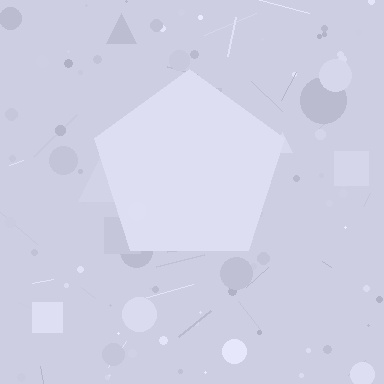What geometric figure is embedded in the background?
A pentagon is embedded in the background.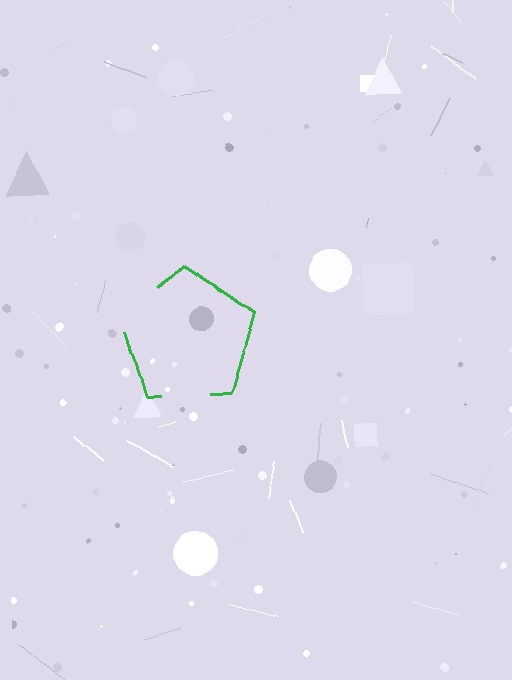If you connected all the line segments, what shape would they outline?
They would outline a pentagon.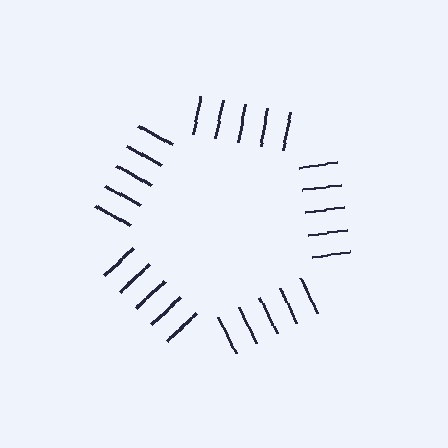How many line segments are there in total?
25 — 5 along each of the 5 edges.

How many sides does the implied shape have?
5 sides — the line-ends trace a pentagon.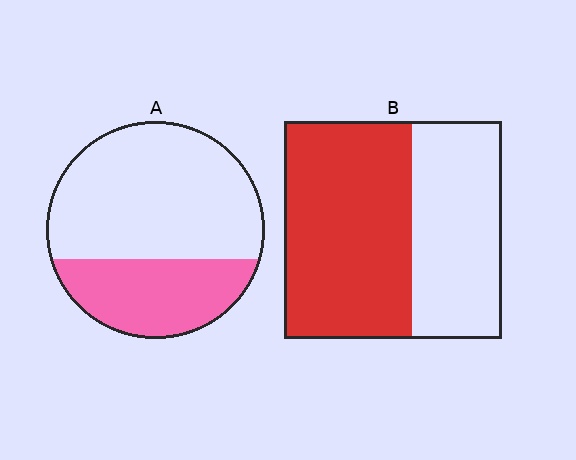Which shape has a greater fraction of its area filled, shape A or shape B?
Shape B.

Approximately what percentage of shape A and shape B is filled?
A is approximately 35% and B is approximately 60%.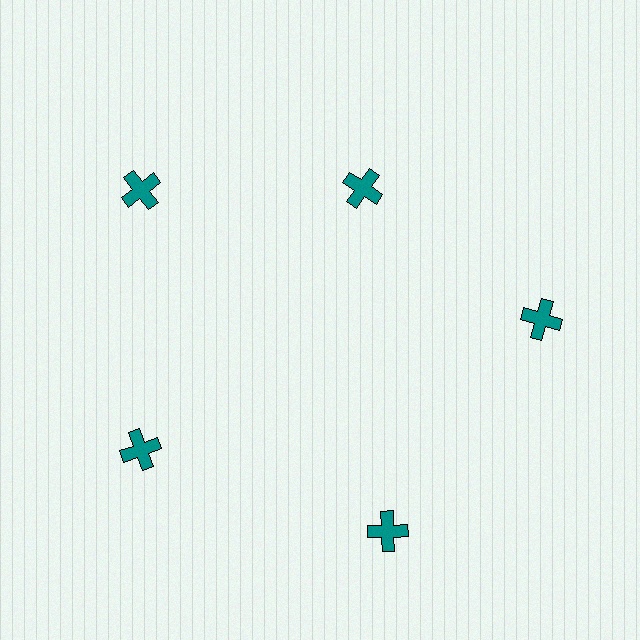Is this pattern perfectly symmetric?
No. The 5 teal crosses are arranged in a ring, but one element near the 1 o'clock position is pulled inward toward the center, breaking the 5-fold rotational symmetry.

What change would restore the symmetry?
The symmetry would be restored by moving it outward, back onto the ring so that all 5 crosses sit at equal angles and equal distance from the center.